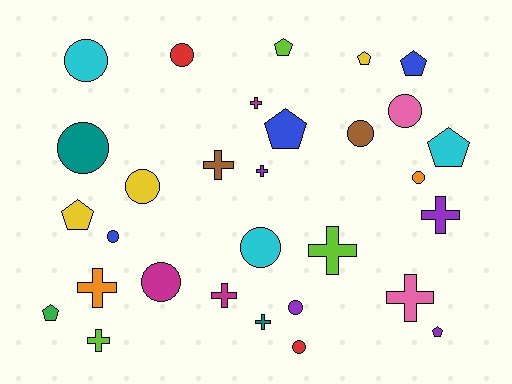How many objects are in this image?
There are 30 objects.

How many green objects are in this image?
There is 1 green object.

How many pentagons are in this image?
There are 8 pentagons.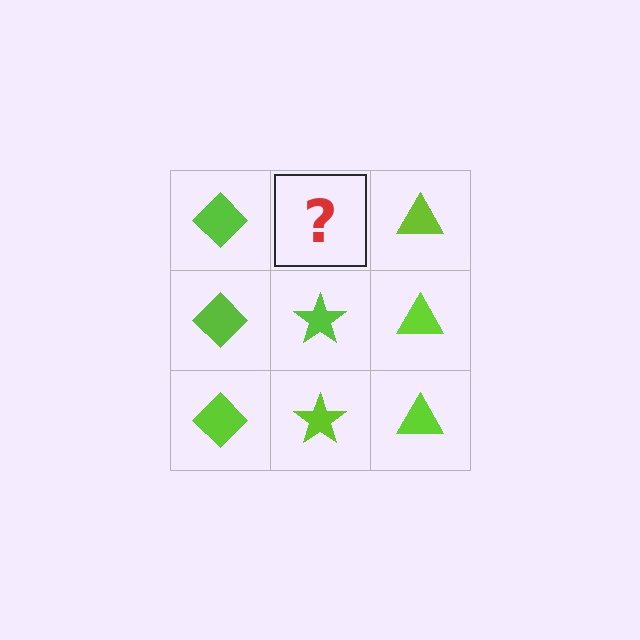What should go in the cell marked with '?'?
The missing cell should contain a lime star.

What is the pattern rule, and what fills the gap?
The rule is that each column has a consistent shape. The gap should be filled with a lime star.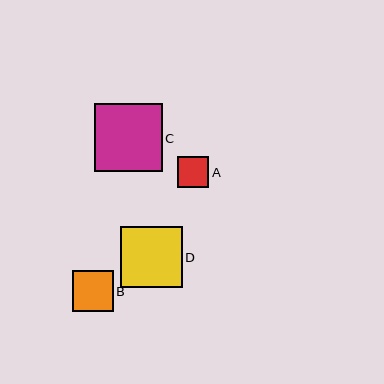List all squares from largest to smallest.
From largest to smallest: C, D, B, A.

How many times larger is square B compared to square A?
Square B is approximately 1.3 times the size of square A.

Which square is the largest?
Square C is the largest with a size of approximately 68 pixels.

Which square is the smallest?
Square A is the smallest with a size of approximately 31 pixels.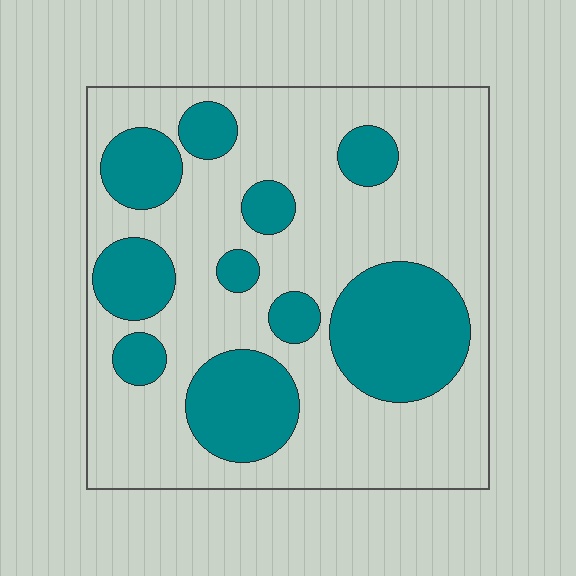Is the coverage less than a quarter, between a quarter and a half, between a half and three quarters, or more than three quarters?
Between a quarter and a half.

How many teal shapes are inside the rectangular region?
10.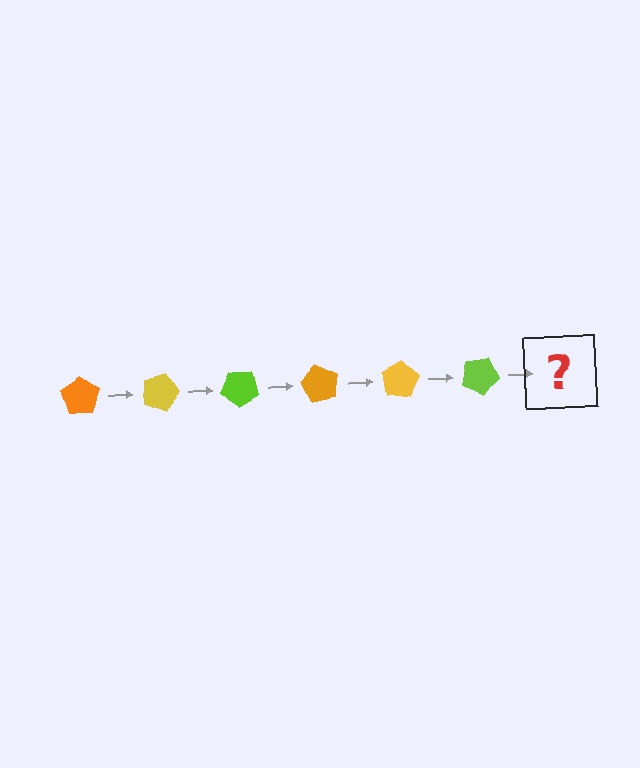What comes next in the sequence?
The next element should be an orange pentagon, rotated 120 degrees from the start.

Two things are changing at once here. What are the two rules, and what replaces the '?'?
The two rules are that it rotates 20 degrees each step and the color cycles through orange, yellow, and lime. The '?' should be an orange pentagon, rotated 120 degrees from the start.